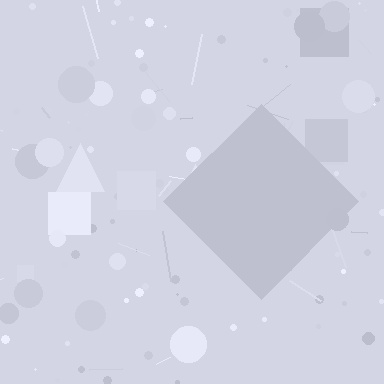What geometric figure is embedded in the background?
A diamond is embedded in the background.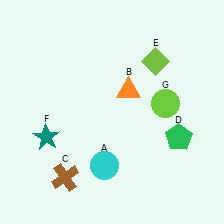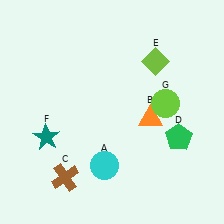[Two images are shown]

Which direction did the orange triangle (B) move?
The orange triangle (B) moved down.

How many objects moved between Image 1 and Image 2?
1 object moved between the two images.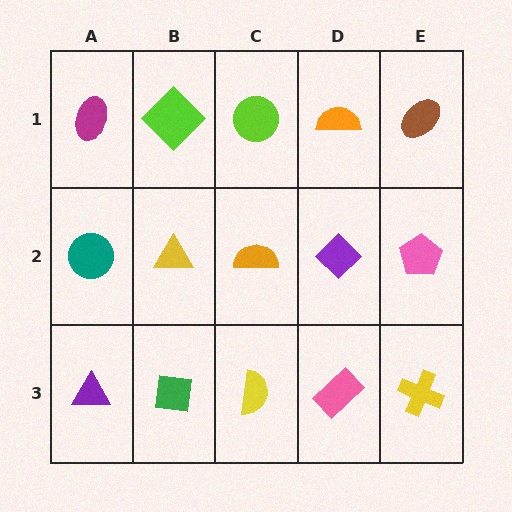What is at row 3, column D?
A pink rectangle.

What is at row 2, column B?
A yellow triangle.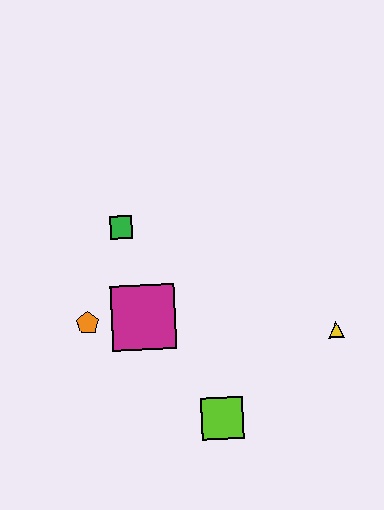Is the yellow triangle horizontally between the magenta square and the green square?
No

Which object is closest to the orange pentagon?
The magenta square is closest to the orange pentagon.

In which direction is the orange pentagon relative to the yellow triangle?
The orange pentagon is to the left of the yellow triangle.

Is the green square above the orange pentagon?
Yes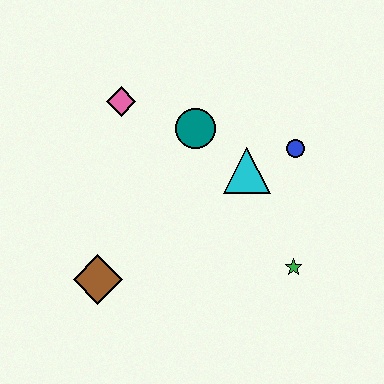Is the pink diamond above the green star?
Yes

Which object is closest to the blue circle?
The cyan triangle is closest to the blue circle.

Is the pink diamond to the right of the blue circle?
No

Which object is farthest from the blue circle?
The brown diamond is farthest from the blue circle.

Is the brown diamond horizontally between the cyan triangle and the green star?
No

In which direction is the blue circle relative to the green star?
The blue circle is above the green star.